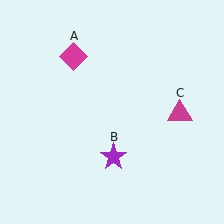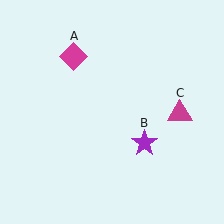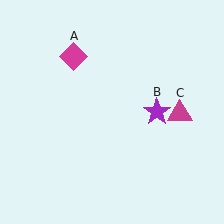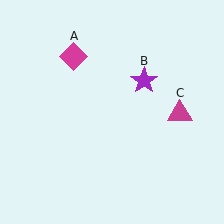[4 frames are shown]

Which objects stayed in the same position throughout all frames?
Magenta diamond (object A) and magenta triangle (object C) remained stationary.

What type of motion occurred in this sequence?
The purple star (object B) rotated counterclockwise around the center of the scene.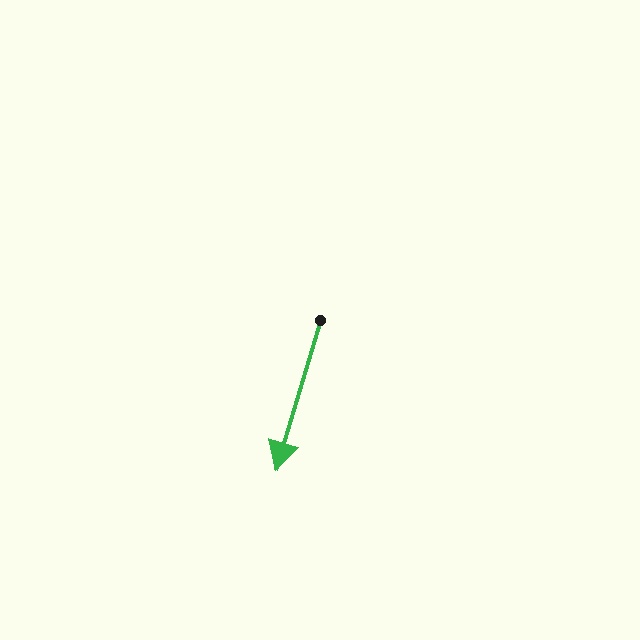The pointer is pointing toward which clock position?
Roughly 7 o'clock.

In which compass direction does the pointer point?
South.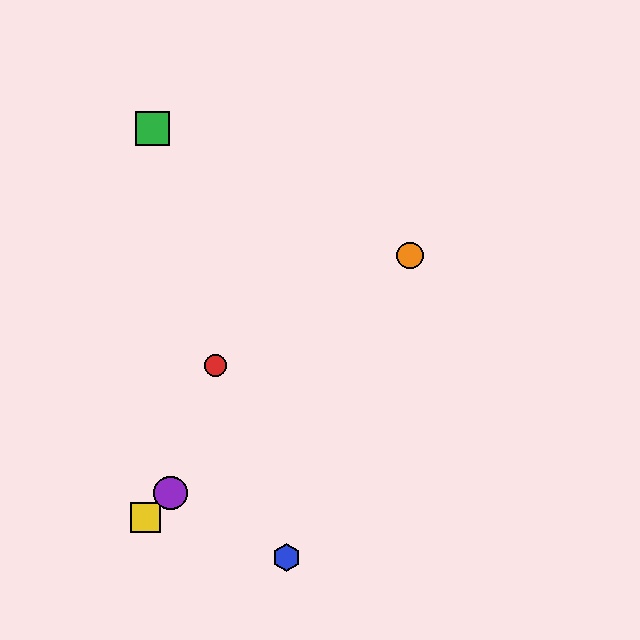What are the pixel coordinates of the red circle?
The red circle is at (216, 366).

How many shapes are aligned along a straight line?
3 shapes (the yellow square, the purple circle, the orange circle) are aligned along a straight line.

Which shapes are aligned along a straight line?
The yellow square, the purple circle, the orange circle are aligned along a straight line.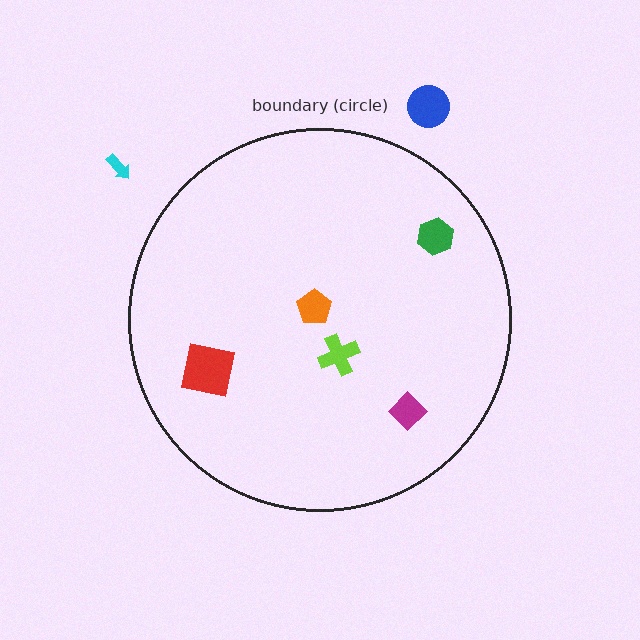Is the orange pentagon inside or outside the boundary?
Inside.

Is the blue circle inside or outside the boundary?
Outside.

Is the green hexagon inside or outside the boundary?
Inside.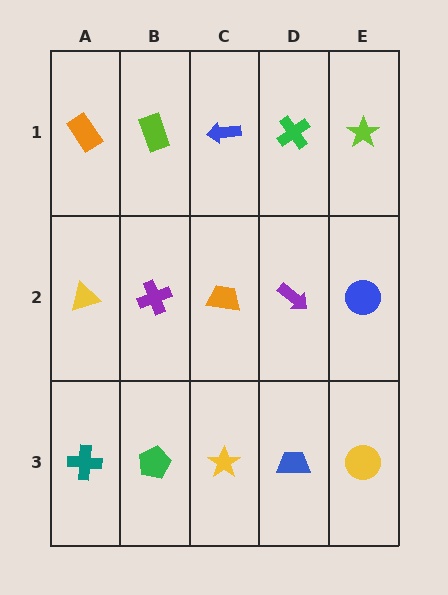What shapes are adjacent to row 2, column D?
A green cross (row 1, column D), a blue trapezoid (row 3, column D), an orange trapezoid (row 2, column C), a blue circle (row 2, column E).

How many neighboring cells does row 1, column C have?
3.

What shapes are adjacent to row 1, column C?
An orange trapezoid (row 2, column C), a lime rectangle (row 1, column B), a green cross (row 1, column D).